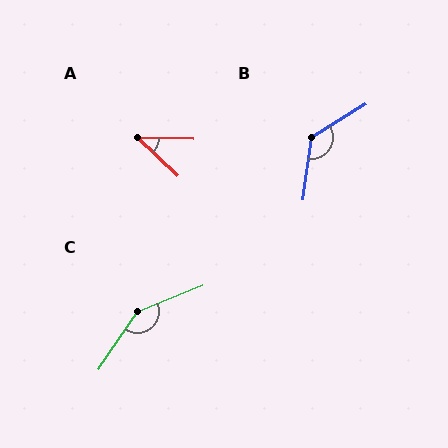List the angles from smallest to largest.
A (42°), B (129°), C (146°).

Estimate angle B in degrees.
Approximately 129 degrees.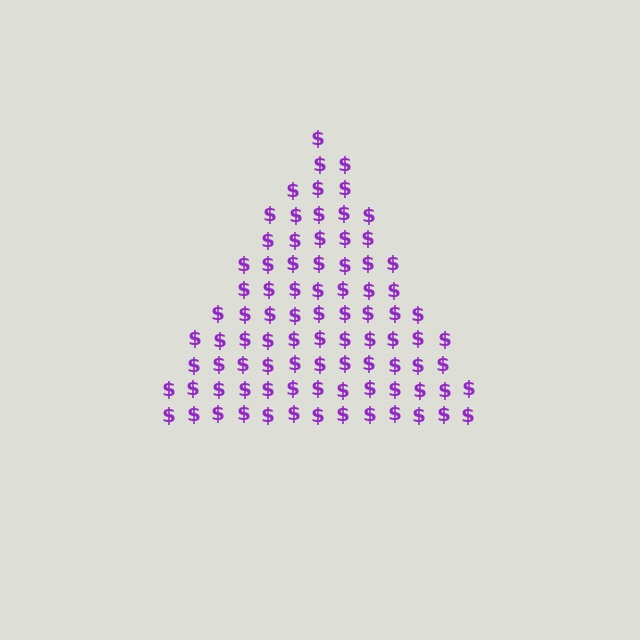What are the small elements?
The small elements are dollar signs.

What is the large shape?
The large shape is a triangle.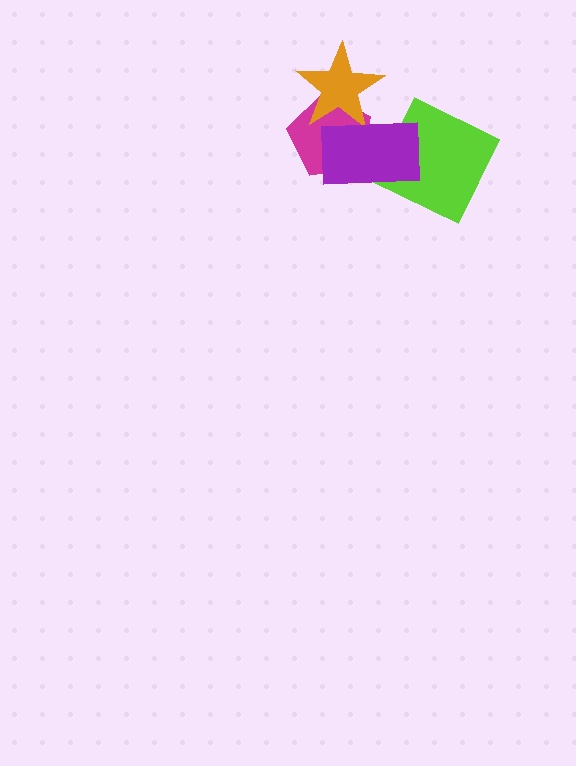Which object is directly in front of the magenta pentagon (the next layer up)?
The orange star is directly in front of the magenta pentagon.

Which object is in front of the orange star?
The purple rectangle is in front of the orange star.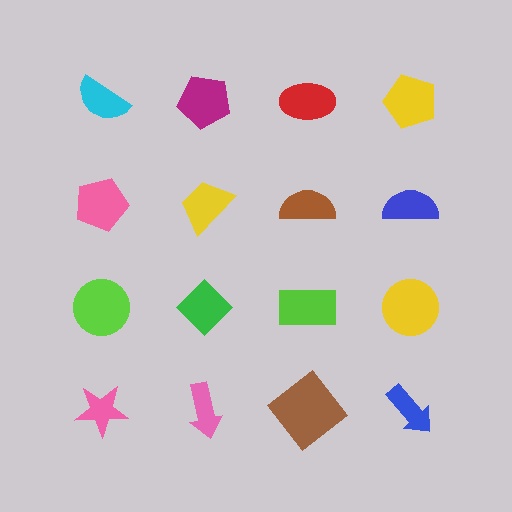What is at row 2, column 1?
A pink pentagon.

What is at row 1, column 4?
A yellow pentagon.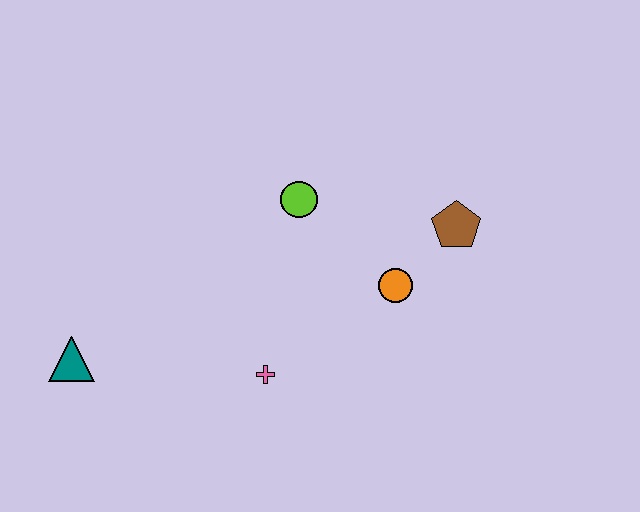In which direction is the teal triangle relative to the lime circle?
The teal triangle is to the left of the lime circle.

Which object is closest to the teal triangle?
The pink cross is closest to the teal triangle.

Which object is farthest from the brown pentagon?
The teal triangle is farthest from the brown pentagon.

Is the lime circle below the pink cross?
No